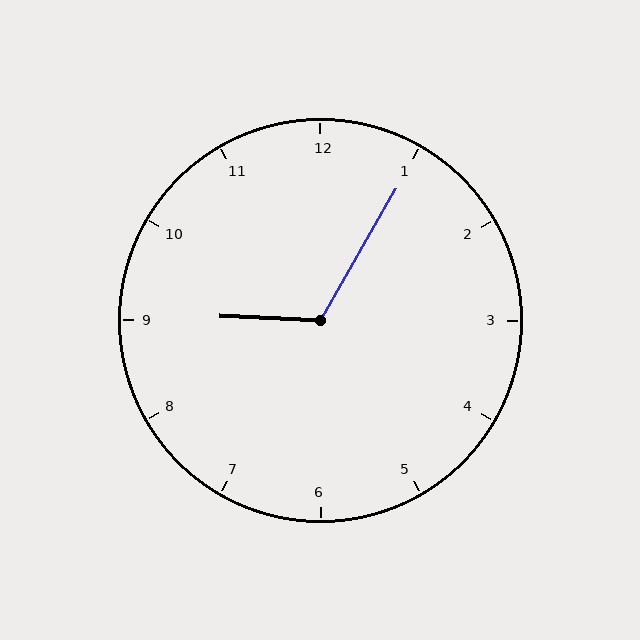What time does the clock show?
9:05.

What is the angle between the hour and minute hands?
Approximately 118 degrees.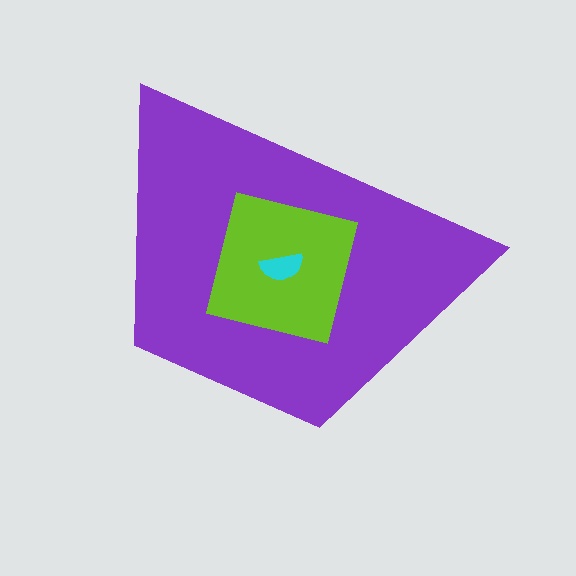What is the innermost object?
The cyan semicircle.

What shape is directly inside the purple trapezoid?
The lime square.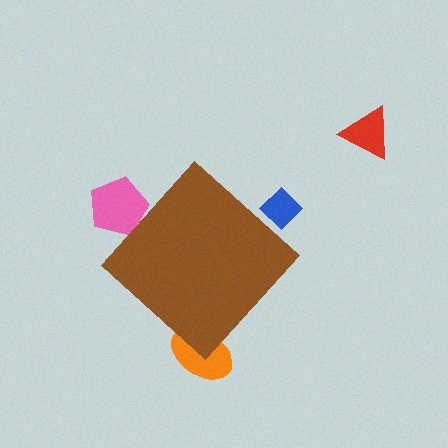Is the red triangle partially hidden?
No, the red triangle is fully visible.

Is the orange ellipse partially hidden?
Yes, the orange ellipse is partially hidden behind the brown diamond.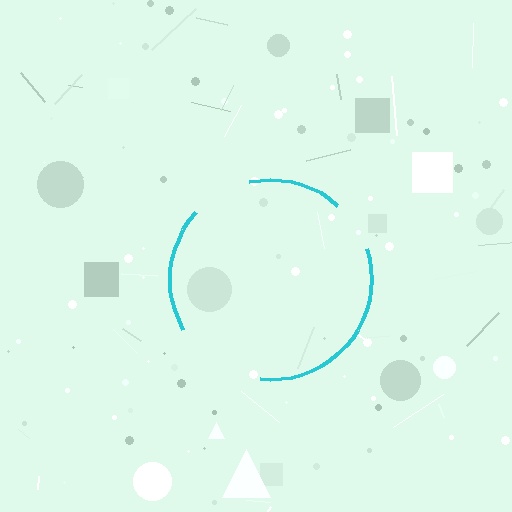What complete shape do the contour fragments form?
The contour fragments form a circle.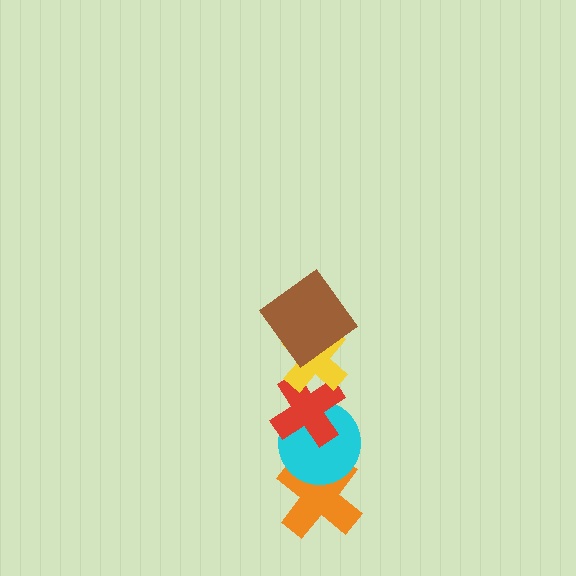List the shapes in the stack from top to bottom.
From top to bottom: the brown diamond, the yellow cross, the red cross, the cyan circle, the orange cross.